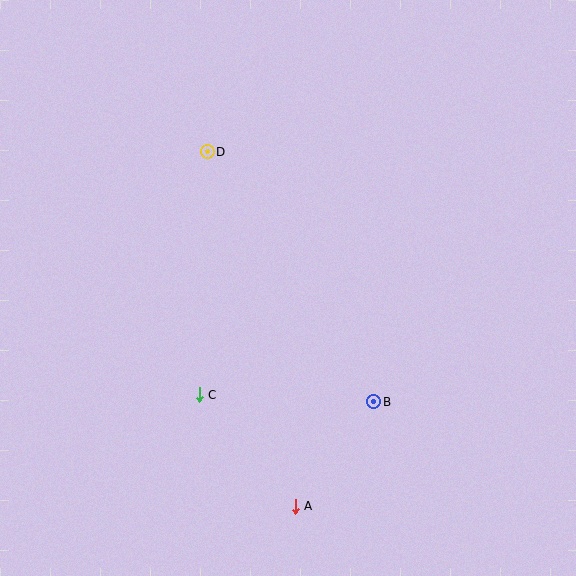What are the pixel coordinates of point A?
Point A is at (295, 506).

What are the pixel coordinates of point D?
Point D is at (207, 152).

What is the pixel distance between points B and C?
The distance between B and C is 175 pixels.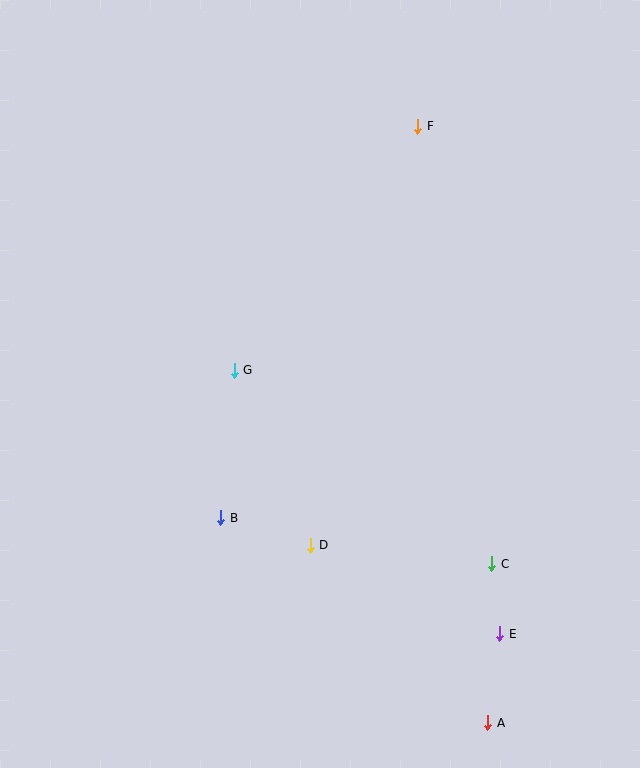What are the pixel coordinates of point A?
Point A is at (488, 723).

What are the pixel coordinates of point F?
Point F is at (418, 126).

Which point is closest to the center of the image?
Point G at (234, 370) is closest to the center.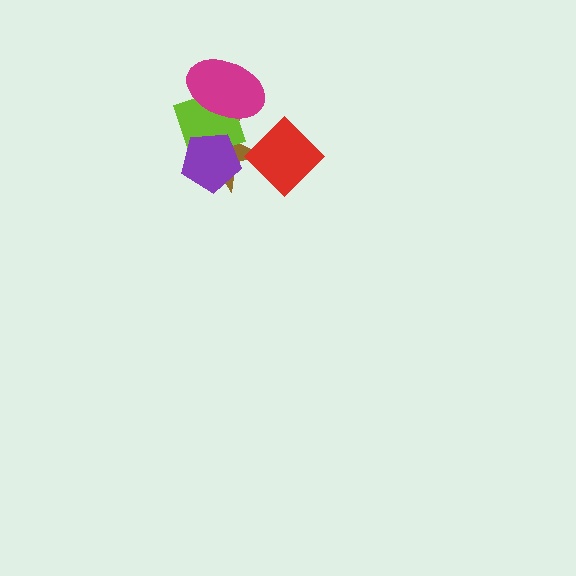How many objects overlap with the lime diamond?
3 objects overlap with the lime diamond.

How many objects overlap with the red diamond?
1 object overlaps with the red diamond.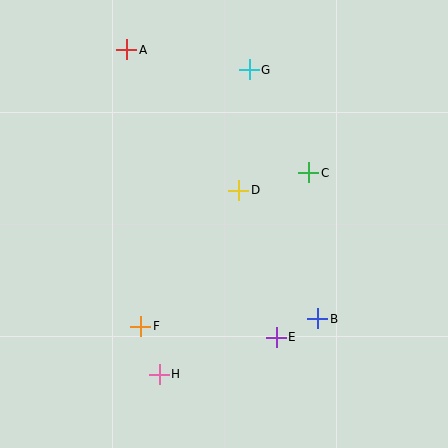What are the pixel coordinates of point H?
Point H is at (159, 374).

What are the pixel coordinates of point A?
Point A is at (127, 50).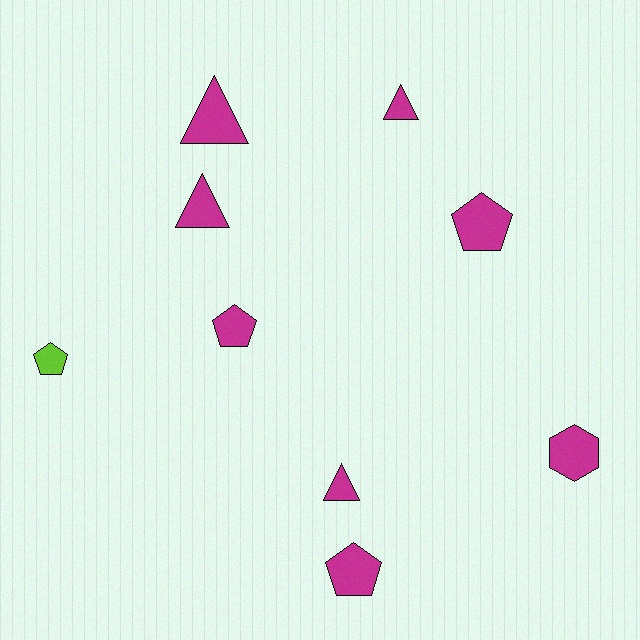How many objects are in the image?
There are 9 objects.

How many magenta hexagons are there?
There is 1 magenta hexagon.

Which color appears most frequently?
Magenta, with 8 objects.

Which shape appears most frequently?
Pentagon, with 4 objects.